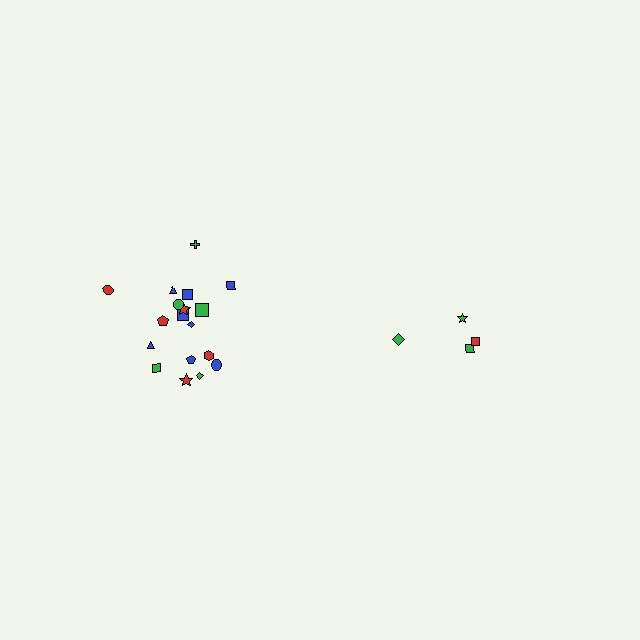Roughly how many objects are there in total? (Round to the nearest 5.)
Roughly 20 objects in total.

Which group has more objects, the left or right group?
The left group.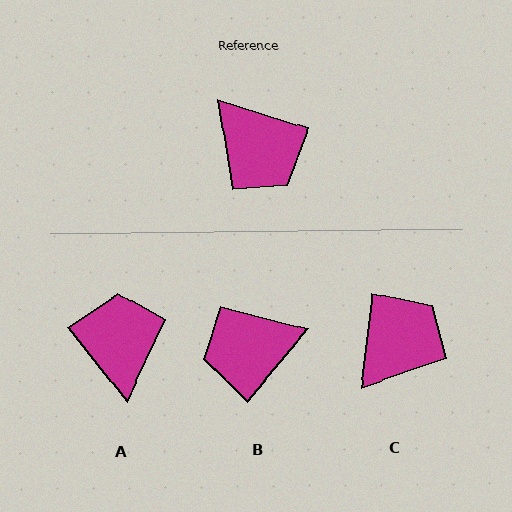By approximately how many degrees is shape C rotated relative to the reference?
Approximately 99 degrees counter-clockwise.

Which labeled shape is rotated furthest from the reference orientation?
A, about 145 degrees away.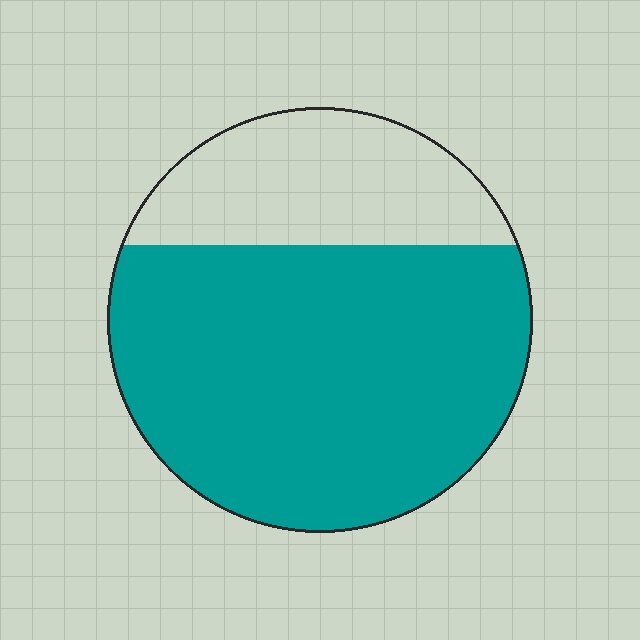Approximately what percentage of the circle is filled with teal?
Approximately 70%.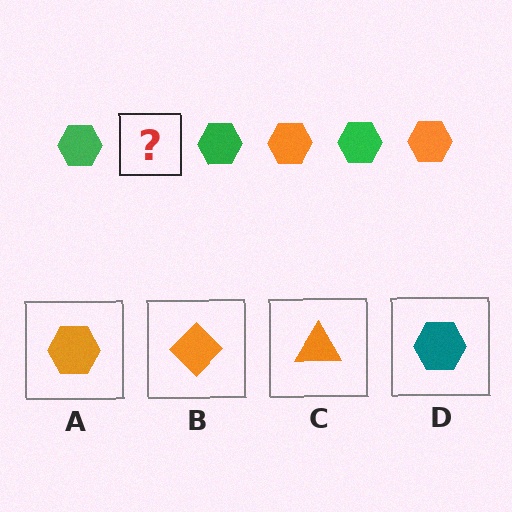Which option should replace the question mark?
Option A.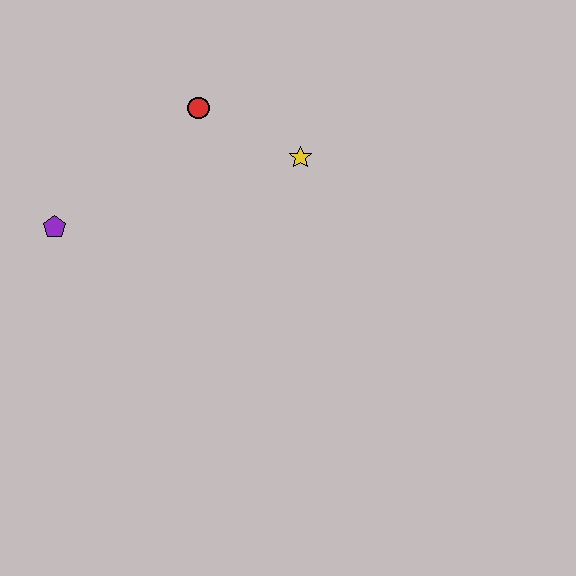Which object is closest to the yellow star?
The red circle is closest to the yellow star.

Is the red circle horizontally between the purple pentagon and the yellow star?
Yes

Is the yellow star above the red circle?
No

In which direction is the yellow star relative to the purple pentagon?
The yellow star is to the right of the purple pentagon.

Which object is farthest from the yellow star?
The purple pentagon is farthest from the yellow star.